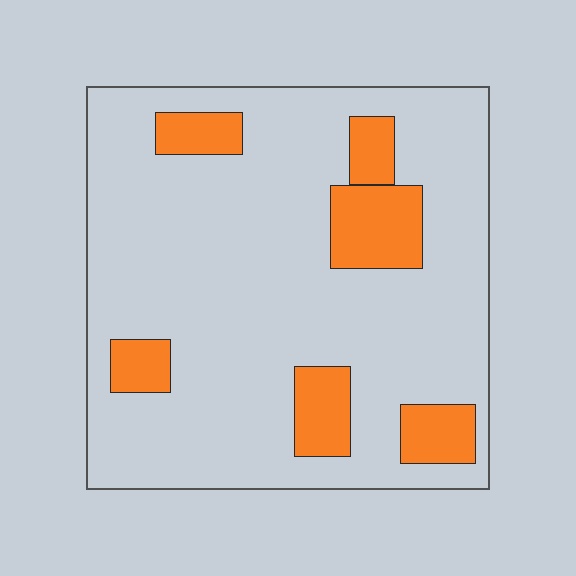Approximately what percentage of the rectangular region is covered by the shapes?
Approximately 15%.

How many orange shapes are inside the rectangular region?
6.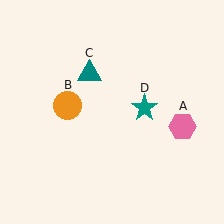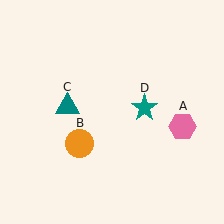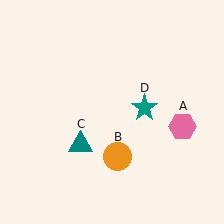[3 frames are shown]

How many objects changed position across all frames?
2 objects changed position: orange circle (object B), teal triangle (object C).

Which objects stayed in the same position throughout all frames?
Pink hexagon (object A) and teal star (object D) remained stationary.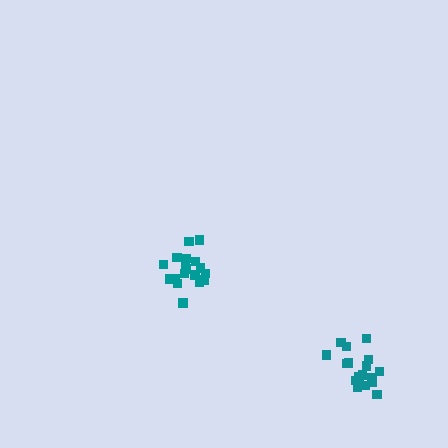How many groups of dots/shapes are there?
There are 2 groups.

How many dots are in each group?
Group 1: 18 dots, Group 2: 18 dots (36 total).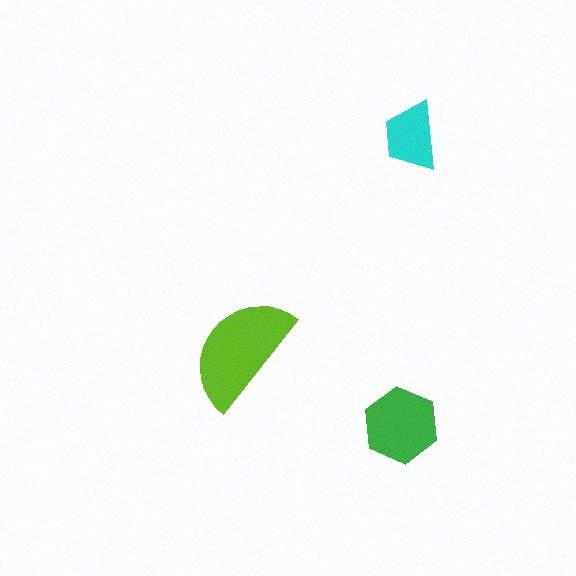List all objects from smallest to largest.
The cyan trapezoid, the green hexagon, the lime semicircle.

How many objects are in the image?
There are 3 objects in the image.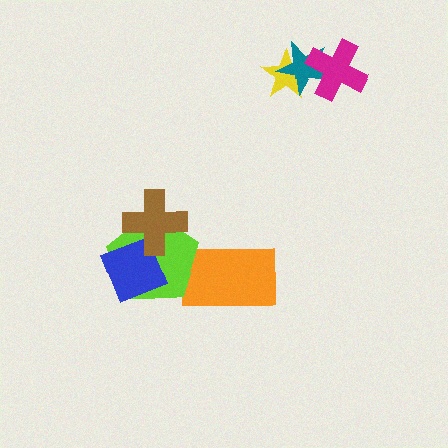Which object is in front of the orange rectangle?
The lime pentagon is in front of the orange rectangle.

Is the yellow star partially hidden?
Yes, it is partially covered by another shape.